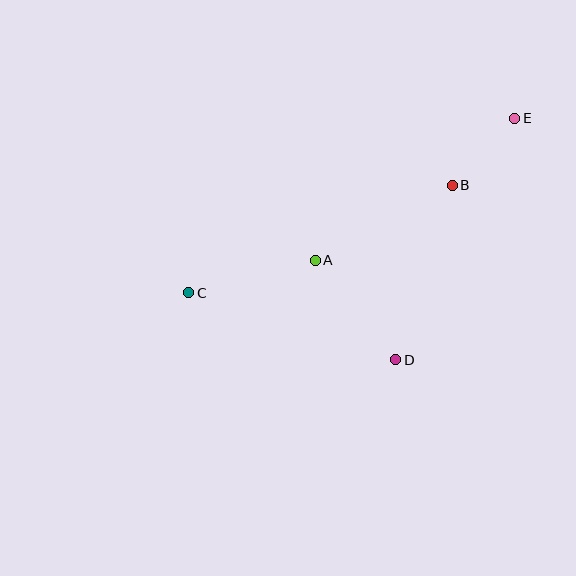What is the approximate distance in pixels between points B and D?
The distance between B and D is approximately 183 pixels.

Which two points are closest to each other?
Points B and E are closest to each other.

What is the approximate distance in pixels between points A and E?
The distance between A and E is approximately 245 pixels.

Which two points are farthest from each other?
Points C and E are farthest from each other.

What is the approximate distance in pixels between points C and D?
The distance between C and D is approximately 218 pixels.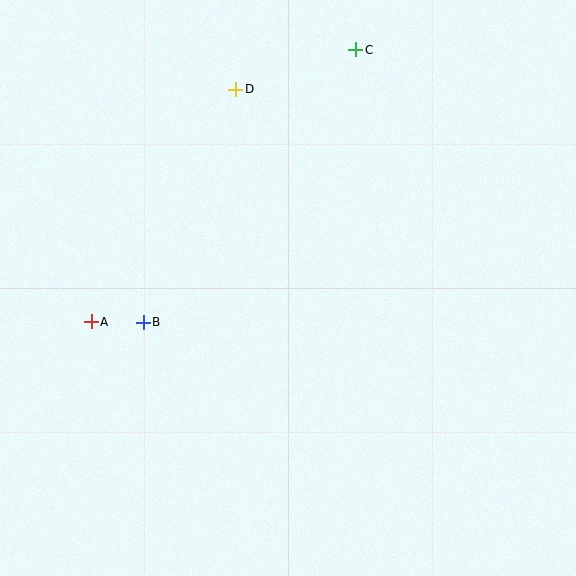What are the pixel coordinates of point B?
Point B is at (143, 322).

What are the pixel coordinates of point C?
Point C is at (356, 50).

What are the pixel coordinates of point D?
Point D is at (236, 89).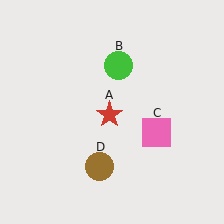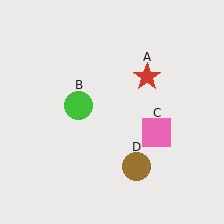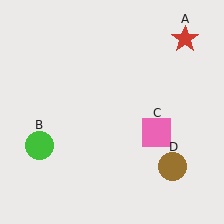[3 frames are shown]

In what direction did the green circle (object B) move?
The green circle (object B) moved down and to the left.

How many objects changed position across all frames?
3 objects changed position: red star (object A), green circle (object B), brown circle (object D).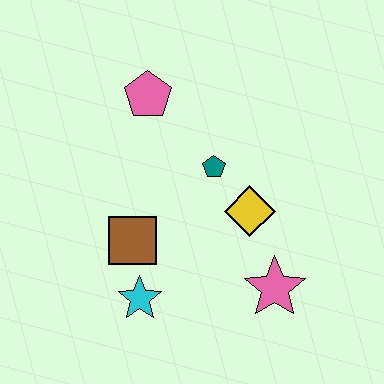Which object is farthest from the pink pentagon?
The pink star is farthest from the pink pentagon.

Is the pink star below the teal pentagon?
Yes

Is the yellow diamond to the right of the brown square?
Yes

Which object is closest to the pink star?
The yellow diamond is closest to the pink star.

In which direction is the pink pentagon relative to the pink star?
The pink pentagon is above the pink star.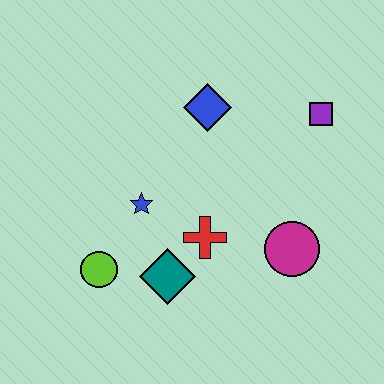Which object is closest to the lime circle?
The teal diamond is closest to the lime circle.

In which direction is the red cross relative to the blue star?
The red cross is to the right of the blue star.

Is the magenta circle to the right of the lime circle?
Yes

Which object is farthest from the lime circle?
The purple square is farthest from the lime circle.